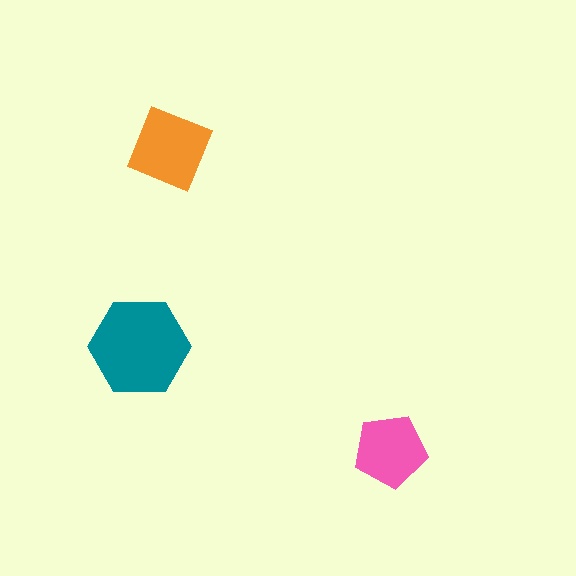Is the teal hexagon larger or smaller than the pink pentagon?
Larger.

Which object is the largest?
The teal hexagon.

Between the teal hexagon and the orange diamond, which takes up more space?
The teal hexagon.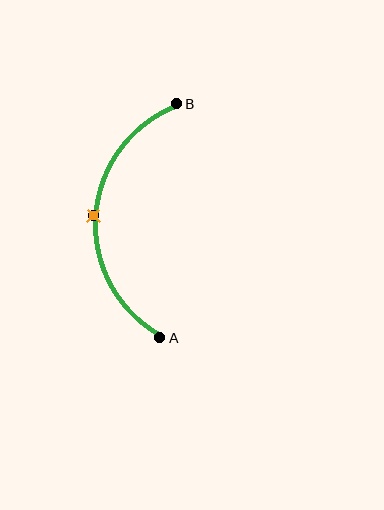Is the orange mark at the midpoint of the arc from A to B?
Yes. The orange mark lies on the arc at equal arc-length from both A and B — it is the arc midpoint.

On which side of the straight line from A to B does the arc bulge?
The arc bulges to the left of the straight line connecting A and B.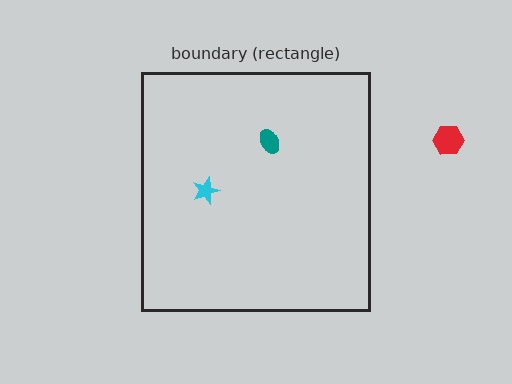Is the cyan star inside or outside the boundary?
Inside.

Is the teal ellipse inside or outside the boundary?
Inside.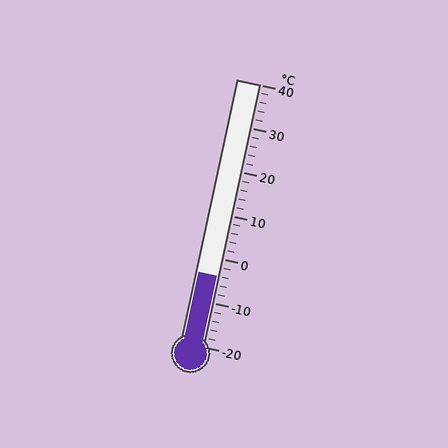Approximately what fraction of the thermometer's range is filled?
The thermometer is filled to approximately 25% of its range.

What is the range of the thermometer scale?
The thermometer scale ranges from -20°C to 40°C.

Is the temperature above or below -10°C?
The temperature is above -10°C.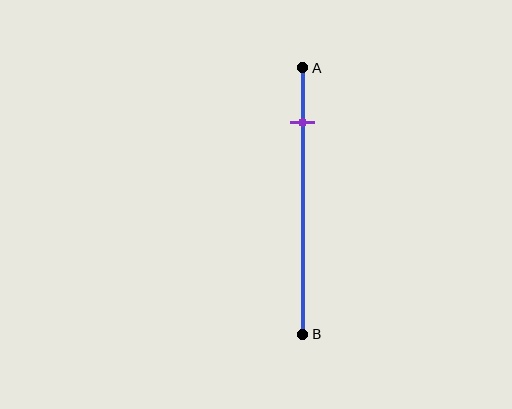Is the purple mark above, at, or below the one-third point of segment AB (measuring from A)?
The purple mark is above the one-third point of segment AB.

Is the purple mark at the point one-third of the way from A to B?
No, the mark is at about 20% from A, not at the 33% one-third point.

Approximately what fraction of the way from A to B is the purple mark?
The purple mark is approximately 20% of the way from A to B.